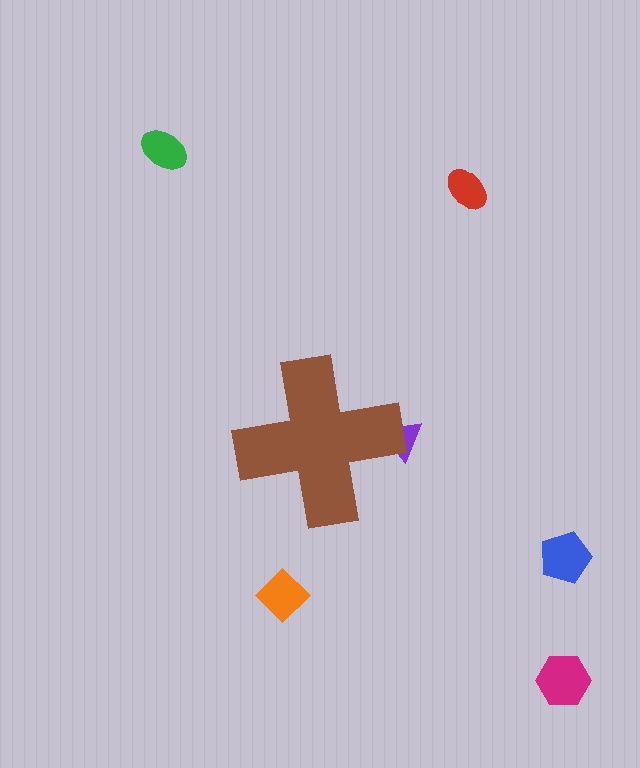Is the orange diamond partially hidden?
No, the orange diamond is fully visible.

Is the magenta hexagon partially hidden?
No, the magenta hexagon is fully visible.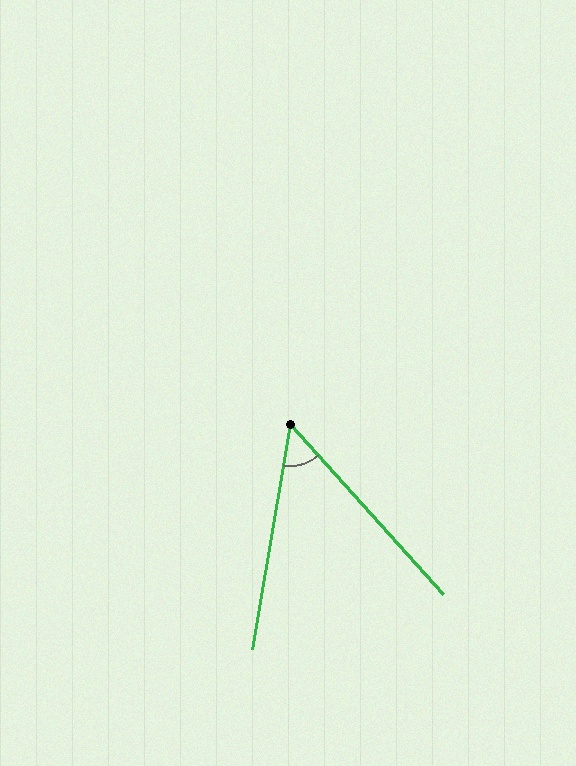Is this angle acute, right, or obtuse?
It is acute.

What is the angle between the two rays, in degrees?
Approximately 52 degrees.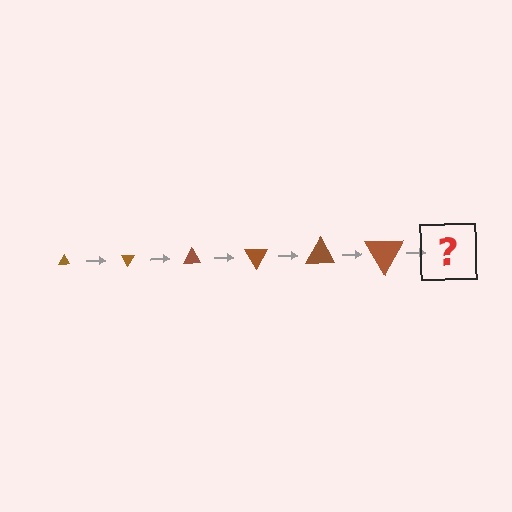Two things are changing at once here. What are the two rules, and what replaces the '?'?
The two rules are that the triangle grows larger each step and it rotates 60 degrees each step. The '?' should be a triangle, larger than the previous one and rotated 360 degrees from the start.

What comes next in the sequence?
The next element should be a triangle, larger than the previous one and rotated 360 degrees from the start.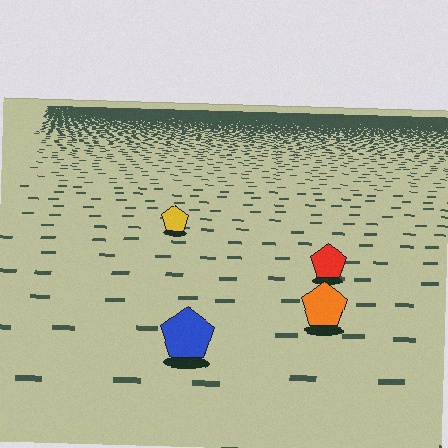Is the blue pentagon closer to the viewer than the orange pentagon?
Yes. The blue pentagon is closer — you can tell from the texture gradient: the ground texture is coarser near it.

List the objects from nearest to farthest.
From nearest to farthest: the blue pentagon, the orange pentagon, the red pentagon, the yellow pentagon.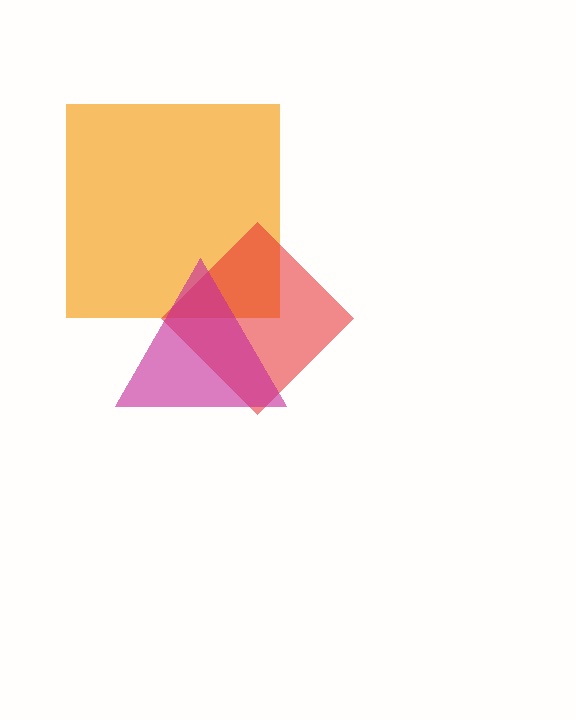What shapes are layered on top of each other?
The layered shapes are: an orange square, a red diamond, a magenta triangle.